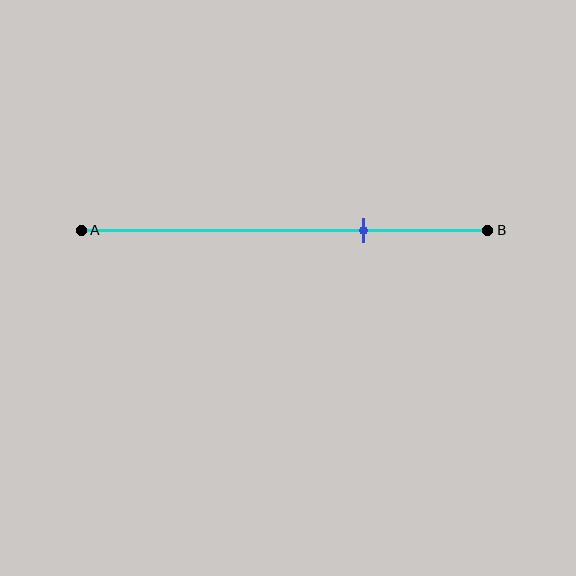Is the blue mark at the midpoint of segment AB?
No, the mark is at about 70% from A, not at the 50% midpoint.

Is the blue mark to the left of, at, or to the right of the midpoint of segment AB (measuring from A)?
The blue mark is to the right of the midpoint of segment AB.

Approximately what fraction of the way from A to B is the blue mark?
The blue mark is approximately 70% of the way from A to B.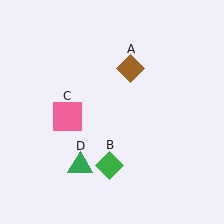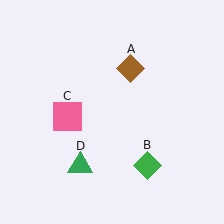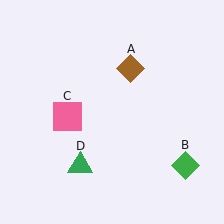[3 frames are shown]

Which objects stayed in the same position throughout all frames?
Brown diamond (object A) and pink square (object C) and green triangle (object D) remained stationary.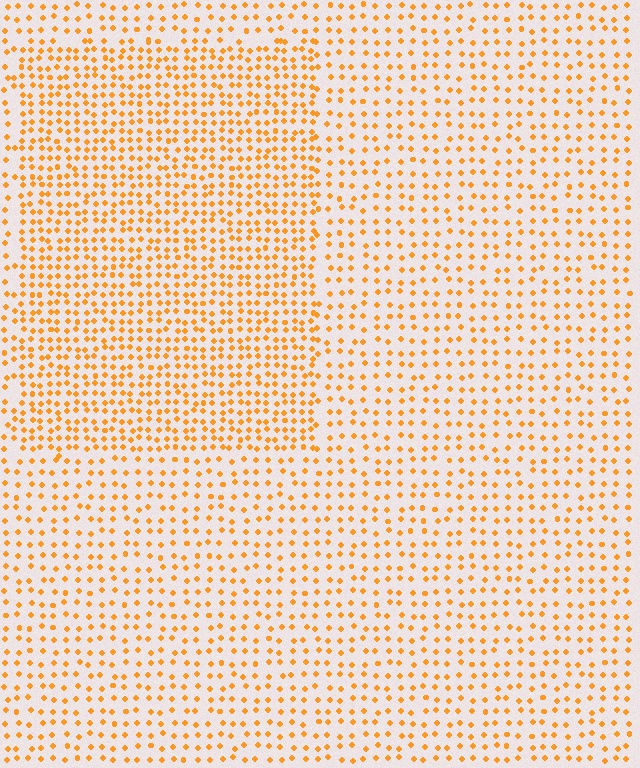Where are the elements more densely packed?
The elements are more densely packed inside the rectangle boundary.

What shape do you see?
I see a rectangle.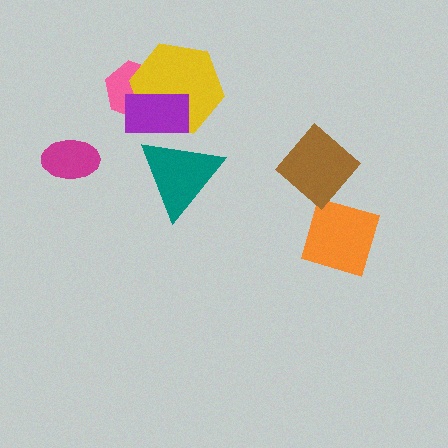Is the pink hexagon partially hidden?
Yes, it is partially covered by another shape.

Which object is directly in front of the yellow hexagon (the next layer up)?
The purple rectangle is directly in front of the yellow hexagon.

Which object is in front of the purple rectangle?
The teal triangle is in front of the purple rectangle.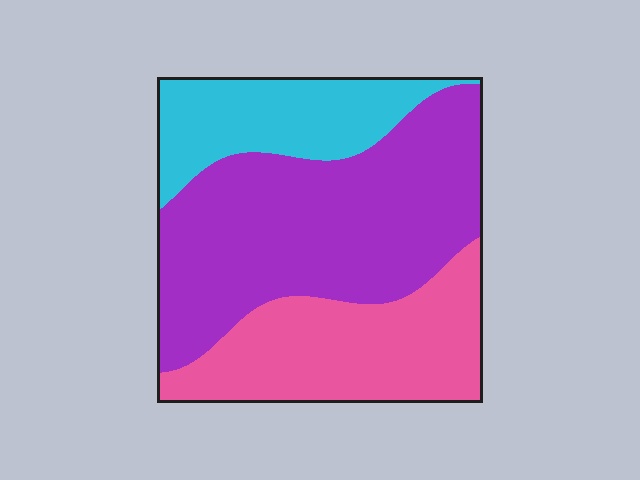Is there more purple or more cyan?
Purple.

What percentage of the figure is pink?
Pink takes up about one third (1/3) of the figure.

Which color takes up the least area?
Cyan, at roughly 20%.